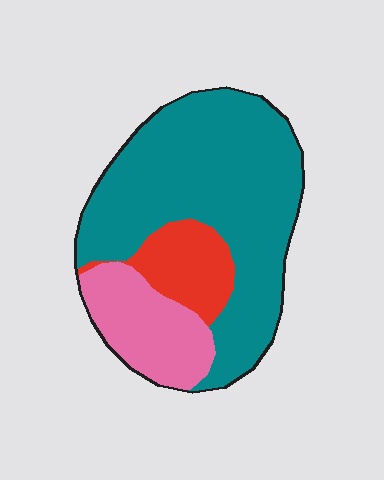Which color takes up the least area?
Red, at roughly 15%.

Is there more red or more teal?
Teal.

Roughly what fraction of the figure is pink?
Pink covers around 20% of the figure.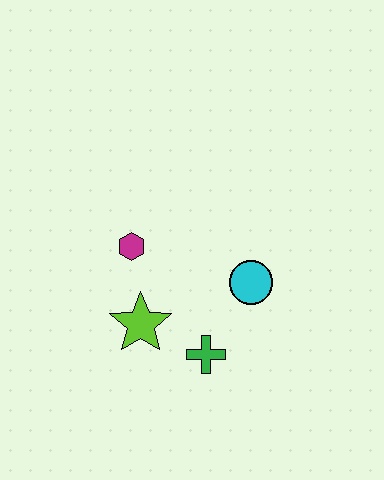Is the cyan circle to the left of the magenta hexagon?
No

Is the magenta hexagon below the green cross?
No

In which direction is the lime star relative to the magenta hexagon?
The lime star is below the magenta hexagon.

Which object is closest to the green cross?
The lime star is closest to the green cross.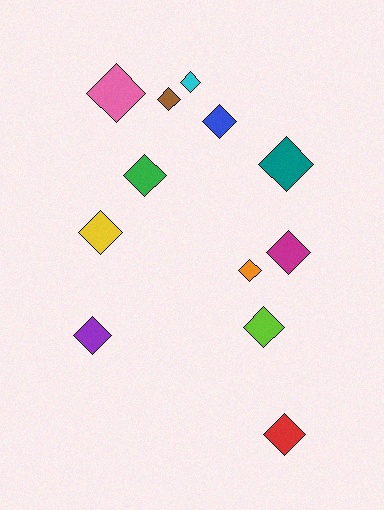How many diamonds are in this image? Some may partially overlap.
There are 12 diamonds.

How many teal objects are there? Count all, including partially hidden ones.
There is 1 teal object.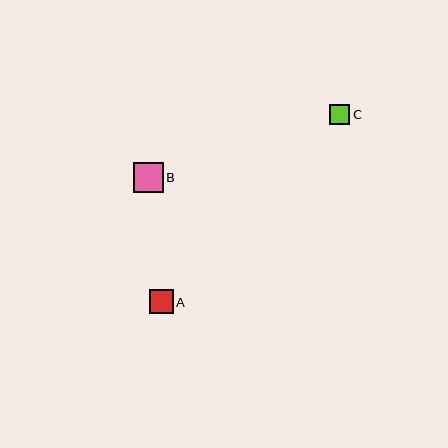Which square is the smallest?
Square C is the smallest with a size of approximately 21 pixels.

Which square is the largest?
Square B is the largest with a size of approximately 30 pixels.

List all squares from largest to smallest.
From largest to smallest: B, A, C.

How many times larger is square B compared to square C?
Square B is approximately 1.4 times the size of square C.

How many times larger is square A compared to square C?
Square A is approximately 1.1 times the size of square C.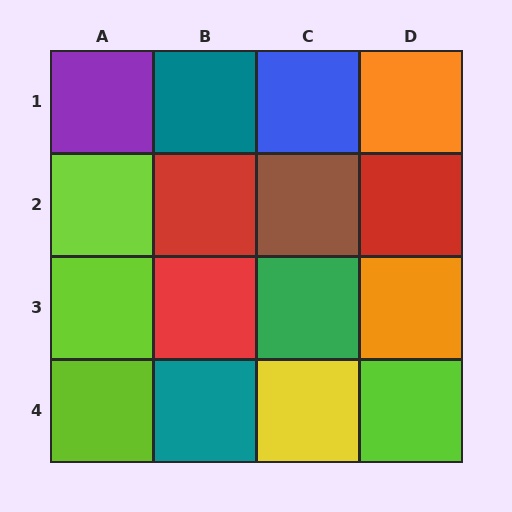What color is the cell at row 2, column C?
Brown.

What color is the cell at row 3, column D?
Orange.